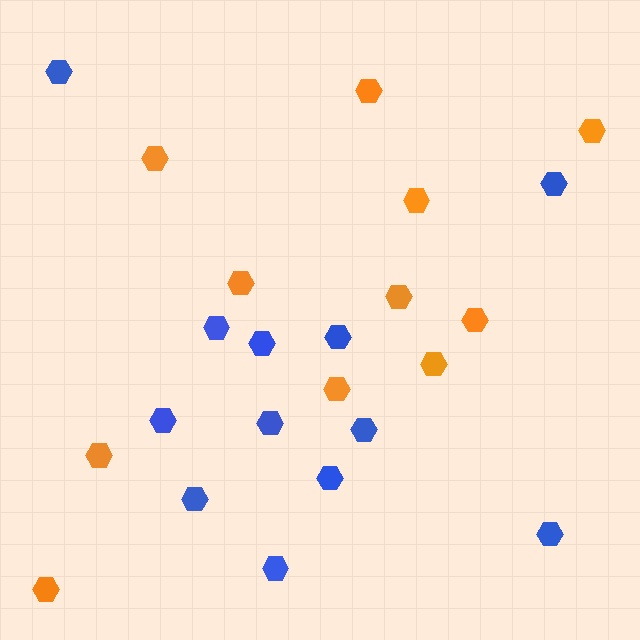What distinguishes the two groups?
There are 2 groups: one group of orange hexagons (11) and one group of blue hexagons (12).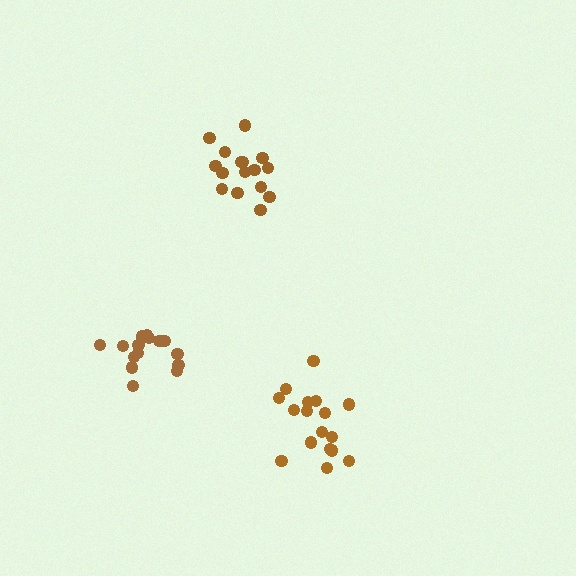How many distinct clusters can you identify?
There are 3 distinct clusters.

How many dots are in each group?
Group 1: 18 dots, Group 2: 16 dots, Group 3: 17 dots (51 total).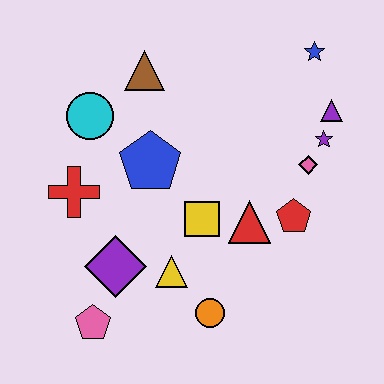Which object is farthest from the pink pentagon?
The blue star is farthest from the pink pentagon.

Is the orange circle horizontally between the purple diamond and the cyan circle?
No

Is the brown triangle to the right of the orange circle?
No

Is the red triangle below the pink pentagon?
No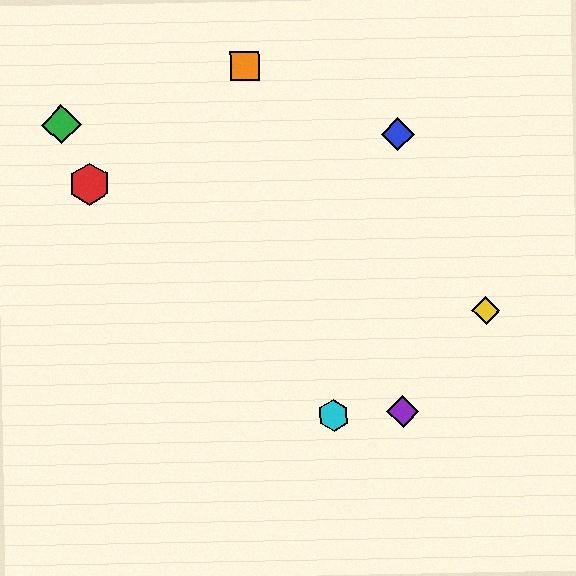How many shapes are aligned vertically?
2 shapes (the blue diamond, the purple diamond) are aligned vertically.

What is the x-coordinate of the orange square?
The orange square is at x≈245.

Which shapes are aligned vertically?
The blue diamond, the purple diamond are aligned vertically.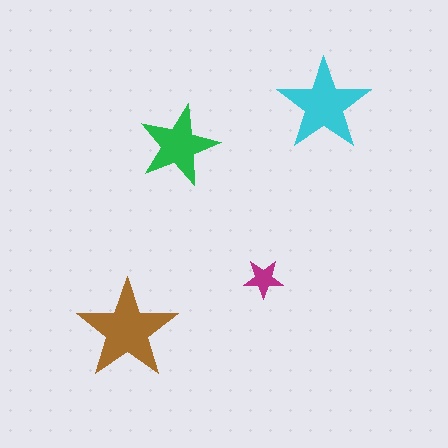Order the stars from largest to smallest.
the brown one, the cyan one, the green one, the magenta one.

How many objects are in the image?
There are 4 objects in the image.